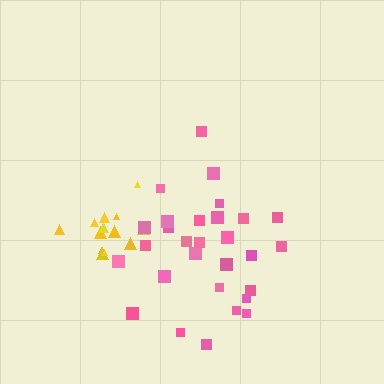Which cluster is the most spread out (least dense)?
Pink.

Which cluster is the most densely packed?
Yellow.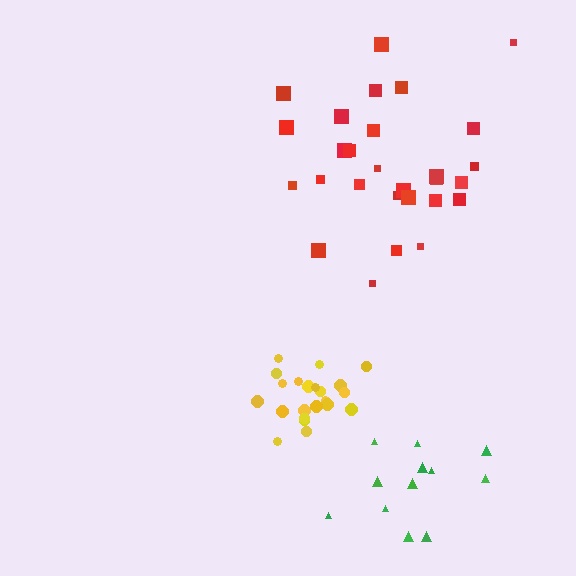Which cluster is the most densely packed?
Yellow.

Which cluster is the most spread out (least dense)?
Green.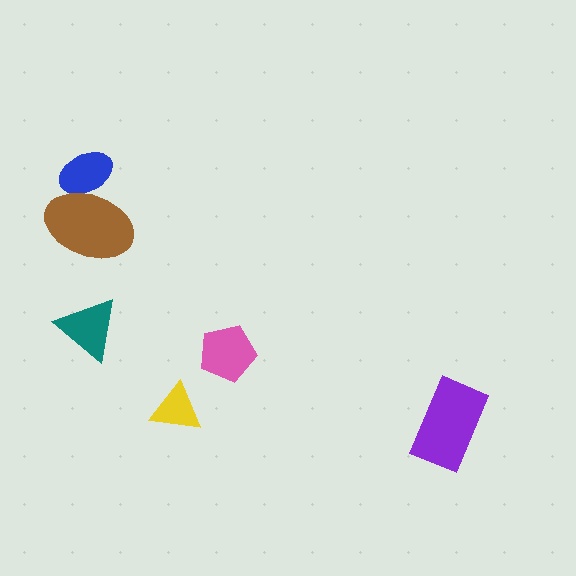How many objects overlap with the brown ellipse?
1 object overlaps with the brown ellipse.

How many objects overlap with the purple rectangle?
0 objects overlap with the purple rectangle.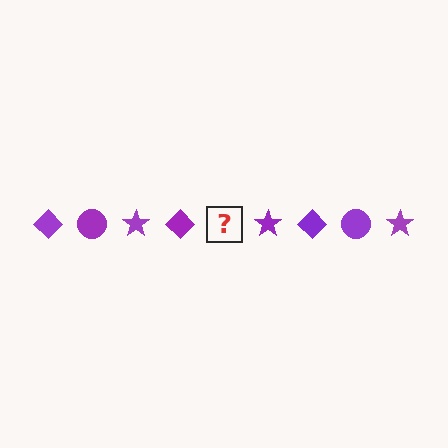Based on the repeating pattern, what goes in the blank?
The blank should be a purple circle.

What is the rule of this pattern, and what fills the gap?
The rule is that the pattern cycles through diamond, circle, star shapes in purple. The gap should be filled with a purple circle.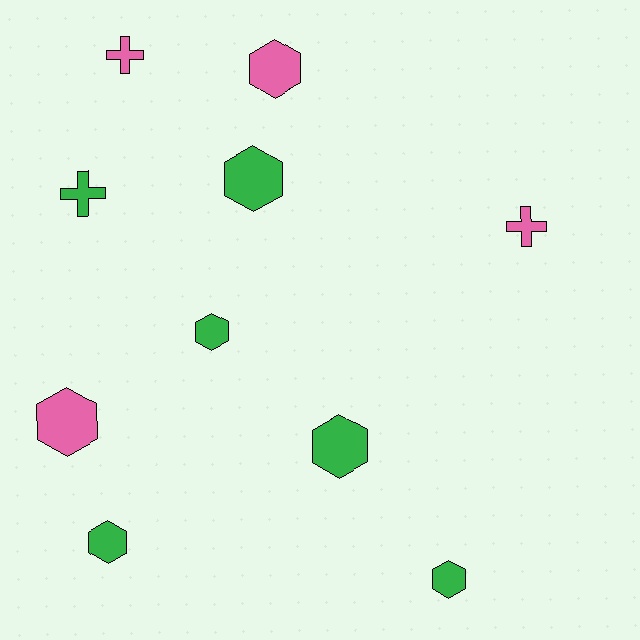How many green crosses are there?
There is 1 green cross.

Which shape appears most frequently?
Hexagon, with 7 objects.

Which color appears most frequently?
Green, with 6 objects.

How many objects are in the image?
There are 10 objects.